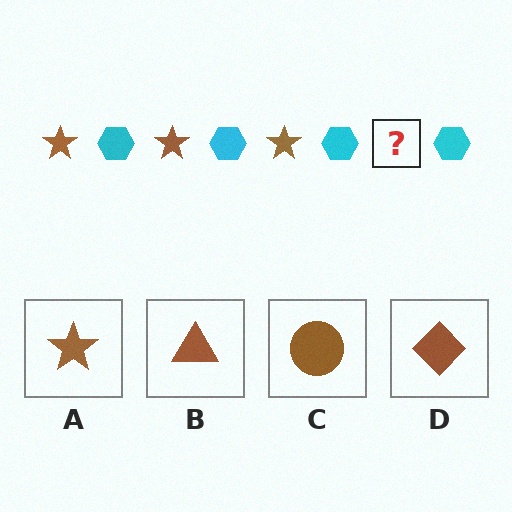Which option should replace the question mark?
Option A.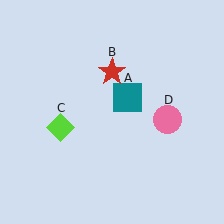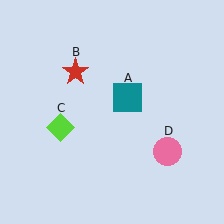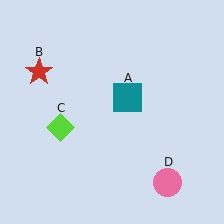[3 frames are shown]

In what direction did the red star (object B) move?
The red star (object B) moved left.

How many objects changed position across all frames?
2 objects changed position: red star (object B), pink circle (object D).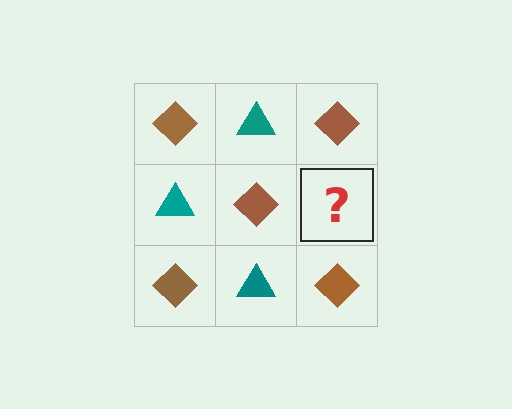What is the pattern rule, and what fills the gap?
The rule is that it alternates brown diamond and teal triangle in a checkerboard pattern. The gap should be filled with a teal triangle.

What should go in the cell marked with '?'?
The missing cell should contain a teal triangle.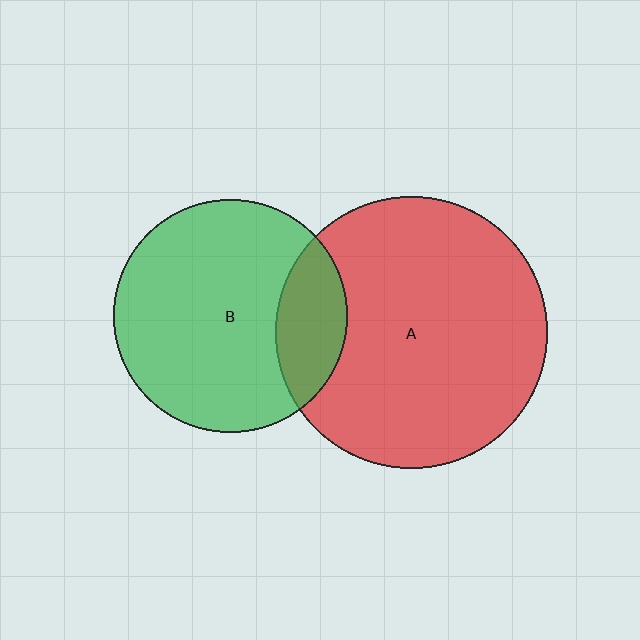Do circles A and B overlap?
Yes.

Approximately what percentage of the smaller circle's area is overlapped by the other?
Approximately 20%.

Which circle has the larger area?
Circle A (red).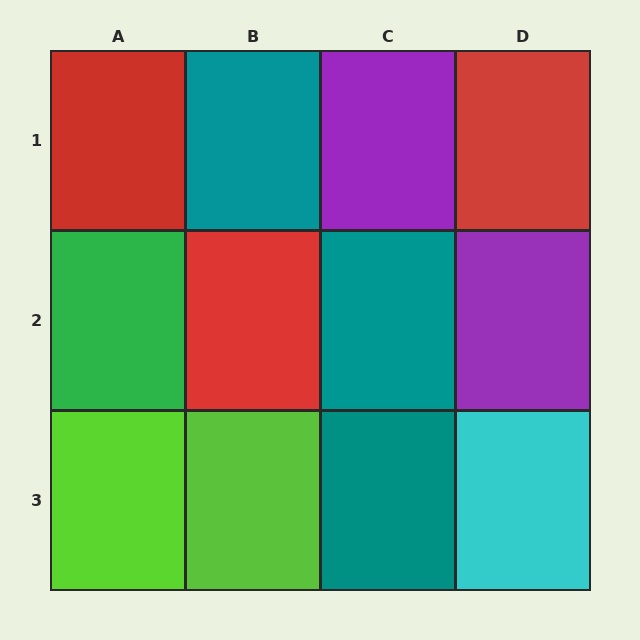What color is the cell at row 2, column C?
Teal.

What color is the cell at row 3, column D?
Cyan.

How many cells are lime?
2 cells are lime.